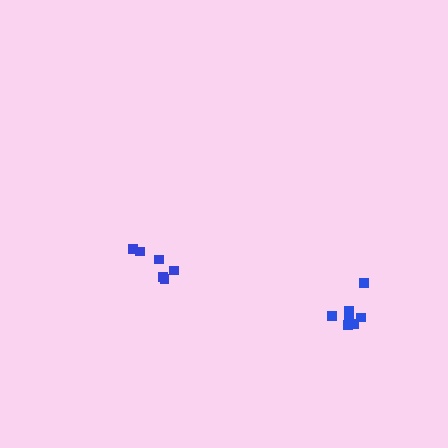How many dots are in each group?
Group 1: 6 dots, Group 2: 7 dots (13 total).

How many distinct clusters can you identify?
There are 2 distinct clusters.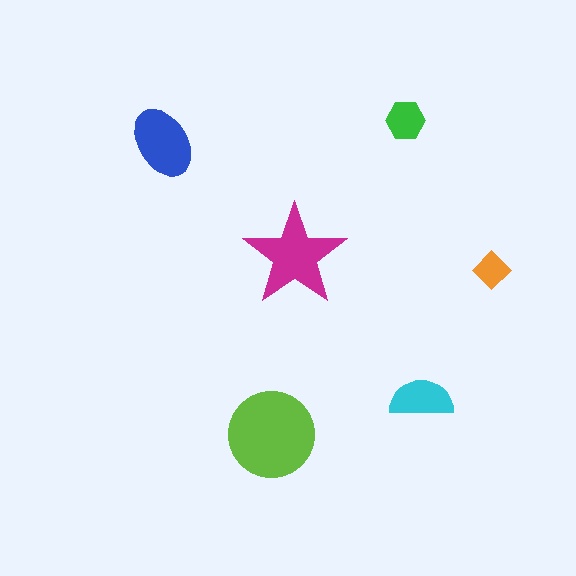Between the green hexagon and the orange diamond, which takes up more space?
The green hexagon.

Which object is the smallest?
The orange diamond.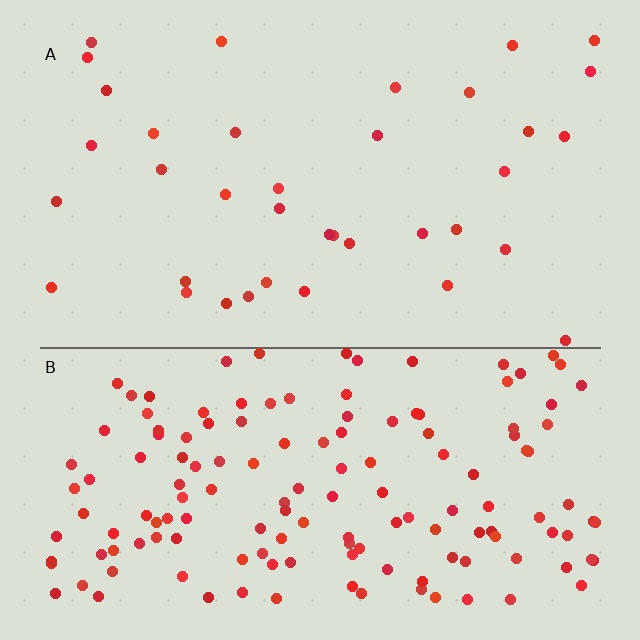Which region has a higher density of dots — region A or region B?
B (the bottom).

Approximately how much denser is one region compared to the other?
Approximately 4.2× — region B over region A.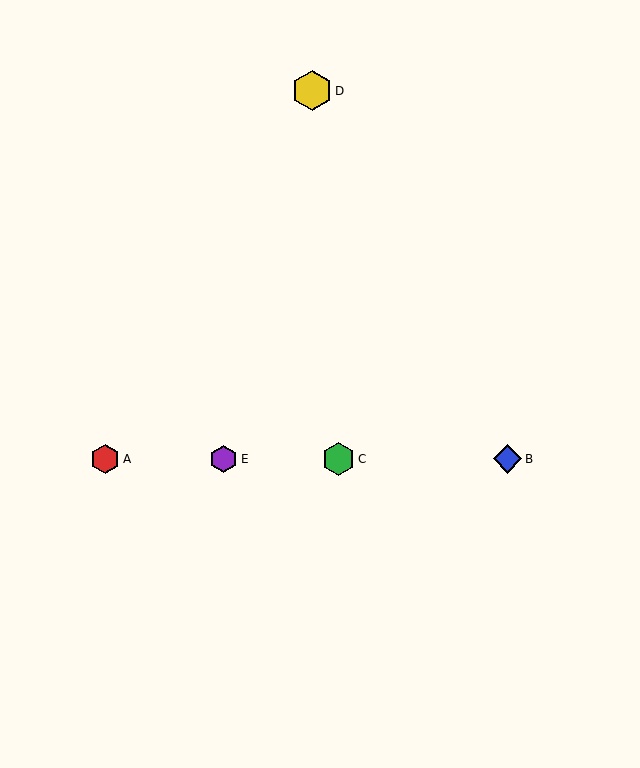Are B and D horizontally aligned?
No, B is at y≈459 and D is at y≈91.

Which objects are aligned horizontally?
Objects A, B, C, E are aligned horizontally.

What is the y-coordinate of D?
Object D is at y≈91.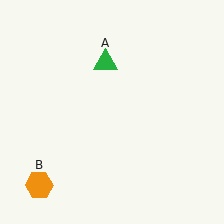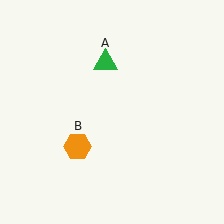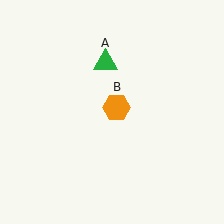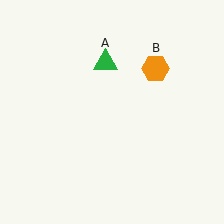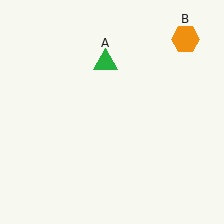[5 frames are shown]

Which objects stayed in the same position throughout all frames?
Green triangle (object A) remained stationary.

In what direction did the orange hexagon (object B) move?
The orange hexagon (object B) moved up and to the right.